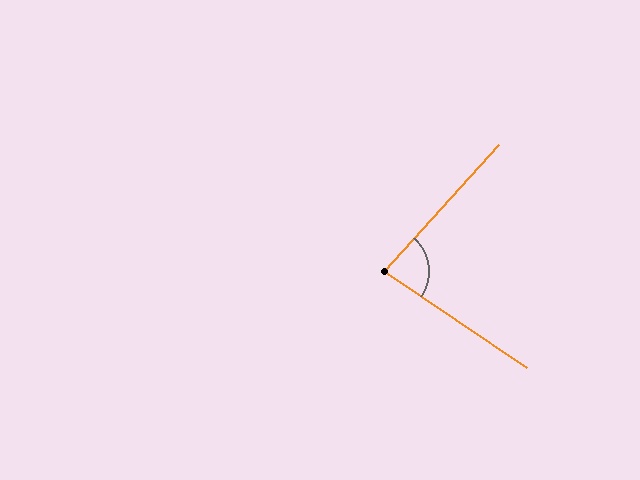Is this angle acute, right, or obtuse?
It is acute.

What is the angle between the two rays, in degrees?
Approximately 82 degrees.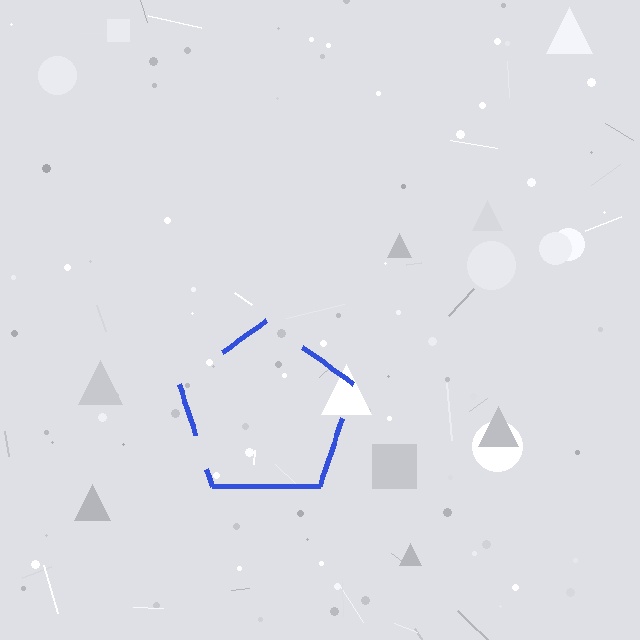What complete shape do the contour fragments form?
The contour fragments form a pentagon.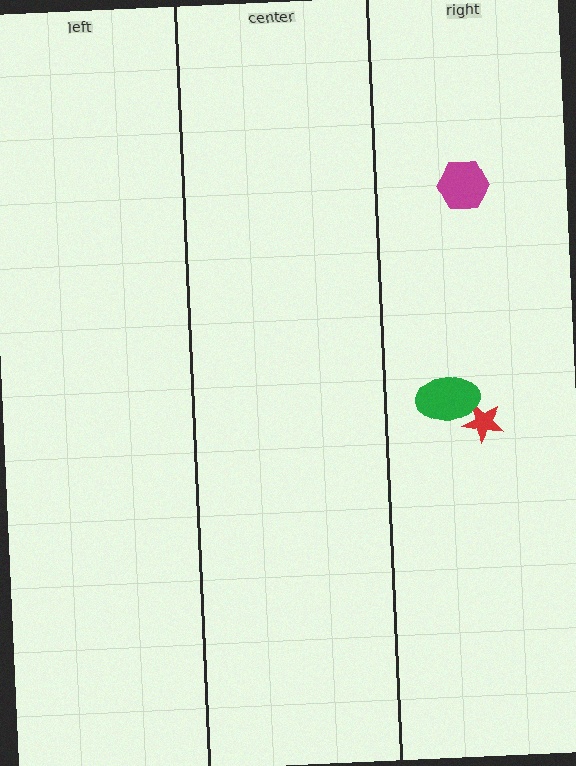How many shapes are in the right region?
3.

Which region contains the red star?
The right region.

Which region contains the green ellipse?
The right region.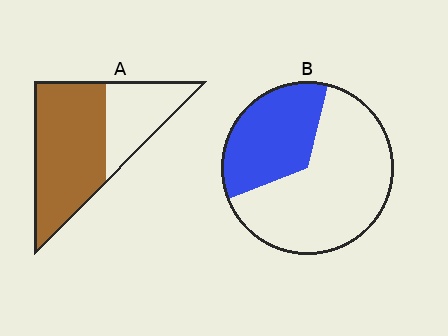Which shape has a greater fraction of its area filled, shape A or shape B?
Shape A.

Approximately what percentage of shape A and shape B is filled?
A is approximately 65% and B is approximately 35%.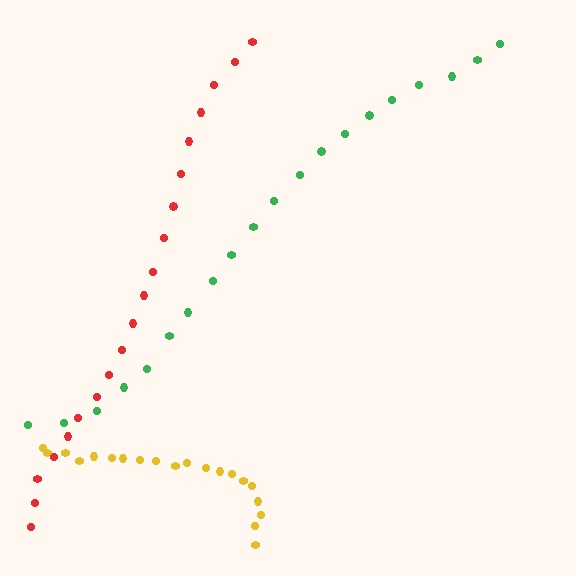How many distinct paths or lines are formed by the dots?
There are 3 distinct paths.